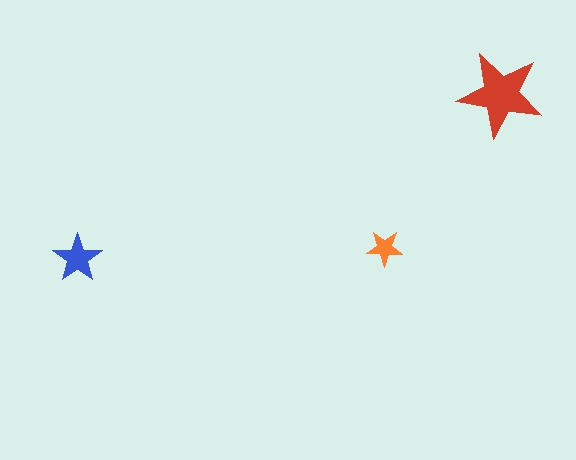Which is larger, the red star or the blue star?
The red one.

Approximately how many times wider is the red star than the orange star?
About 2.5 times wider.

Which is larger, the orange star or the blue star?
The blue one.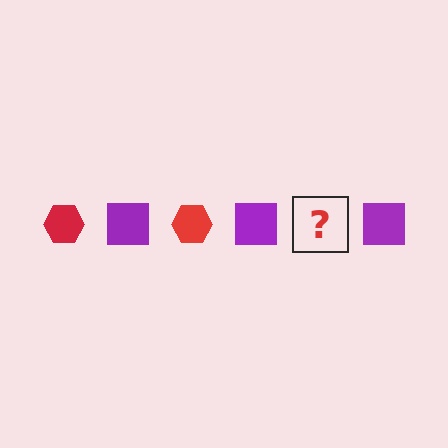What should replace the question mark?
The question mark should be replaced with a red hexagon.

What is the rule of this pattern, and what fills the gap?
The rule is that the pattern alternates between red hexagon and purple square. The gap should be filled with a red hexagon.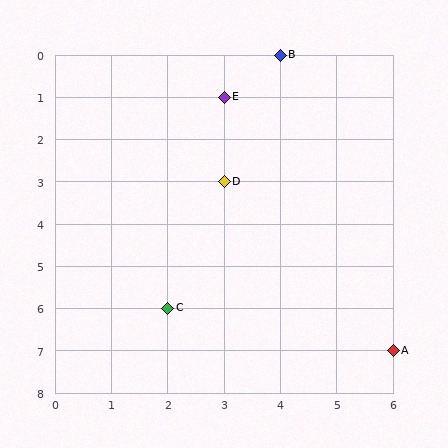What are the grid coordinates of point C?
Point C is at grid coordinates (2, 6).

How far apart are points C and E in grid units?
Points C and E are 1 column and 5 rows apart (about 5.1 grid units diagonally).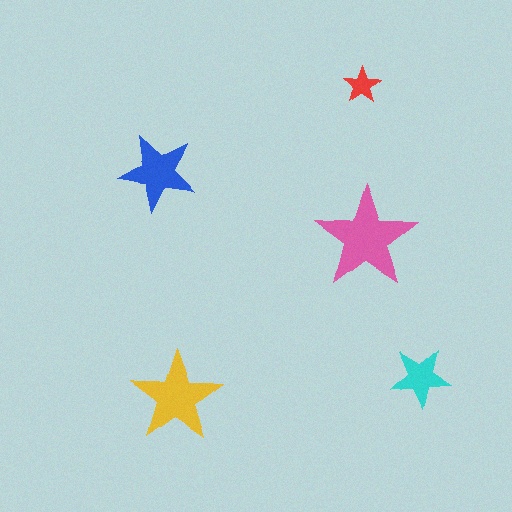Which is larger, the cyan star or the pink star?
The pink one.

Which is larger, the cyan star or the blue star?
The blue one.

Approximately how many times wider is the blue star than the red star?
About 2 times wider.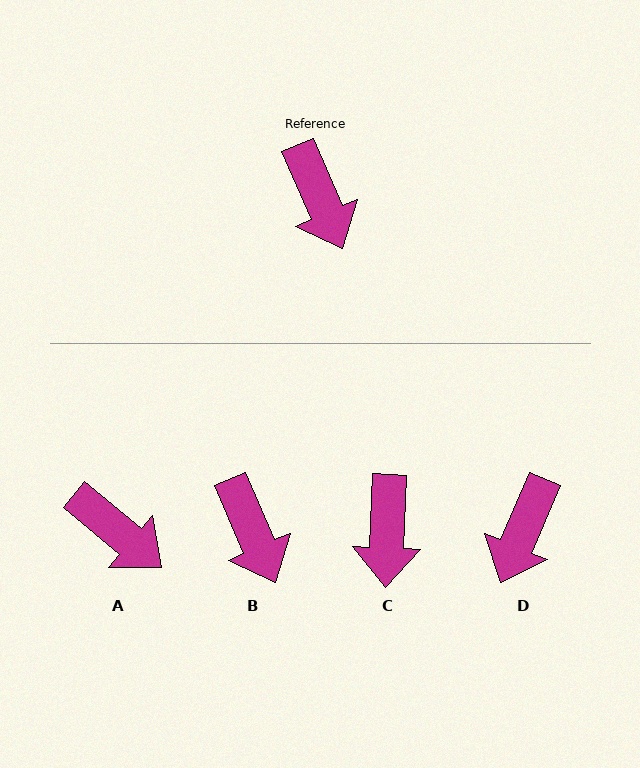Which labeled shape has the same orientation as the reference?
B.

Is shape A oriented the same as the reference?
No, it is off by about 27 degrees.